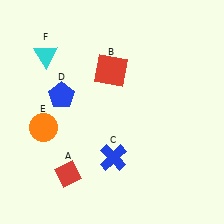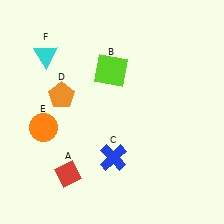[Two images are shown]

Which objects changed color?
B changed from red to lime. D changed from blue to orange.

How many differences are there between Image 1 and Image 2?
There are 2 differences between the two images.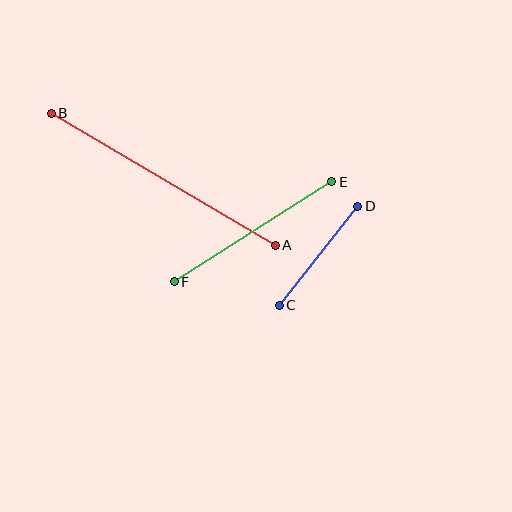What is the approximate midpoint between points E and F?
The midpoint is at approximately (253, 232) pixels.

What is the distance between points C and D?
The distance is approximately 126 pixels.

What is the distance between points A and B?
The distance is approximately 260 pixels.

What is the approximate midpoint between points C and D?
The midpoint is at approximately (319, 256) pixels.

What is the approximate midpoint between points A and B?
The midpoint is at approximately (163, 179) pixels.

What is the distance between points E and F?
The distance is approximately 186 pixels.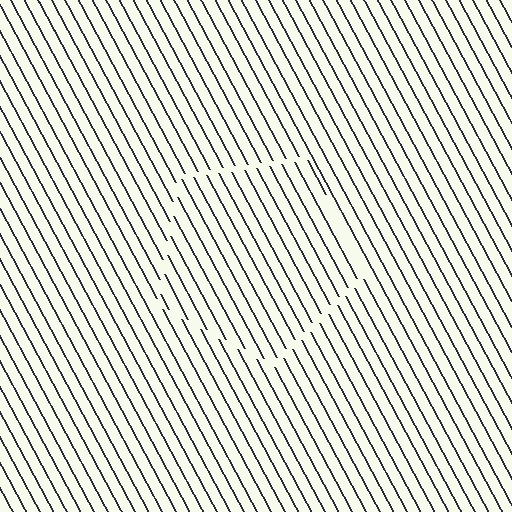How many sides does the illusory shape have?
5 sides — the line-ends trace a pentagon.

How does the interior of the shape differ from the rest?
The interior of the shape contains the same grating, shifted by half a period — the contour is defined by the phase discontinuity where line-ends from the inner and outer gratings abut.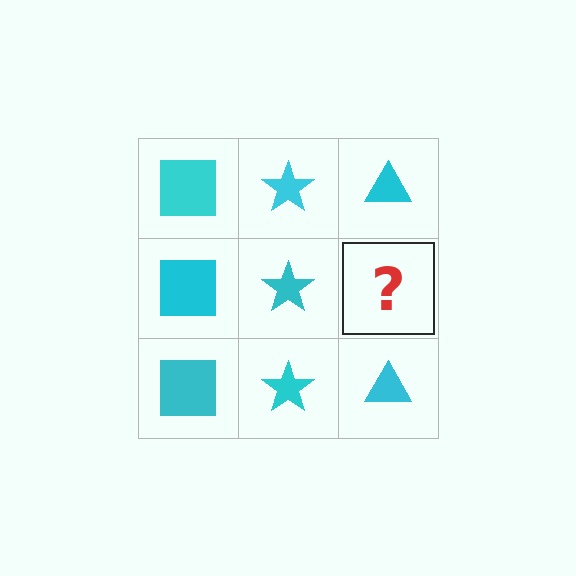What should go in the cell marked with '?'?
The missing cell should contain a cyan triangle.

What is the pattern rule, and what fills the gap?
The rule is that each column has a consistent shape. The gap should be filled with a cyan triangle.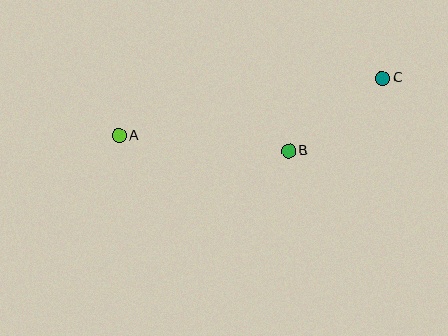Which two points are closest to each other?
Points B and C are closest to each other.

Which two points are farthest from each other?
Points A and C are farthest from each other.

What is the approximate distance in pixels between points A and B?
The distance between A and B is approximately 170 pixels.